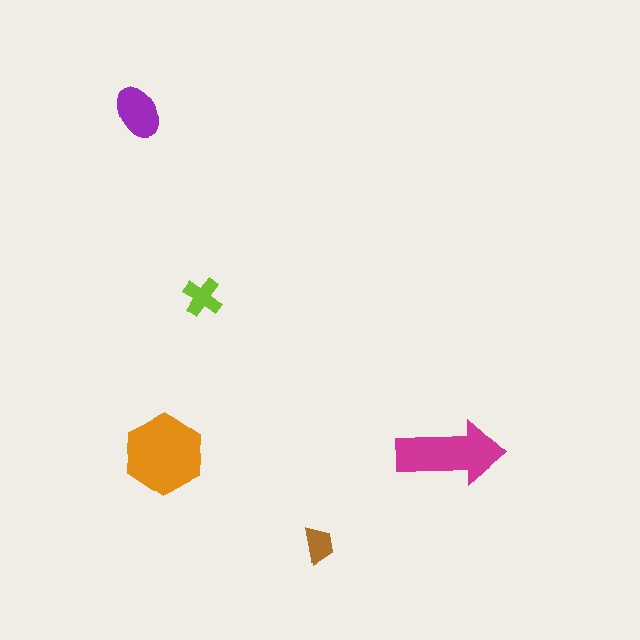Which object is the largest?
The orange hexagon.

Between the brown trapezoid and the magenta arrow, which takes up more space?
The magenta arrow.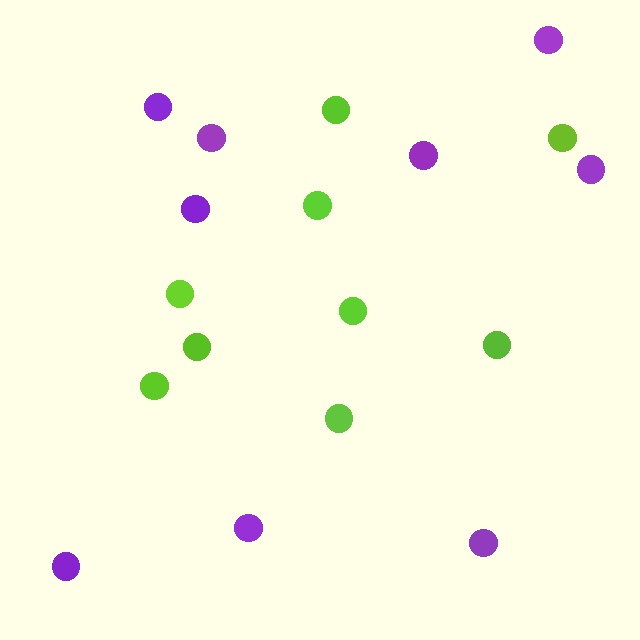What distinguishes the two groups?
There are 2 groups: one group of purple circles (9) and one group of lime circles (9).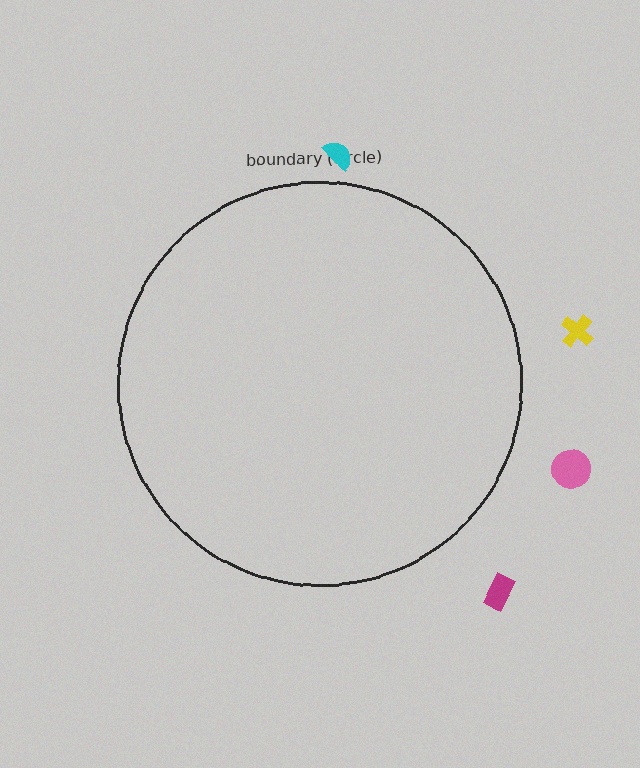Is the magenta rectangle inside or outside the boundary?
Outside.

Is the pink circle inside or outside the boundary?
Outside.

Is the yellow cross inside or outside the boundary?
Outside.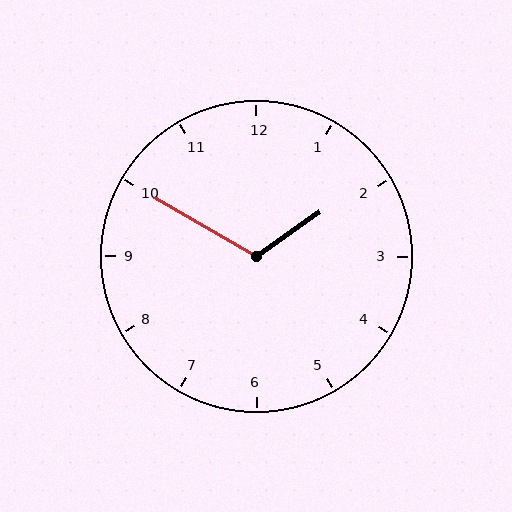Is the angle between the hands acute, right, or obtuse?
It is obtuse.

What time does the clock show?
1:50.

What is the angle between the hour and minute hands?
Approximately 115 degrees.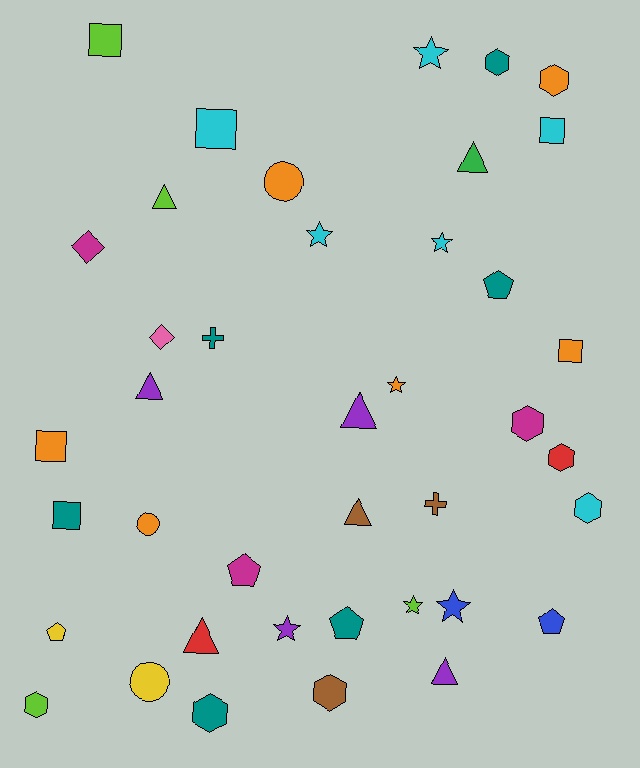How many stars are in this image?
There are 7 stars.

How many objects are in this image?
There are 40 objects.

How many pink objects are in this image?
There is 1 pink object.